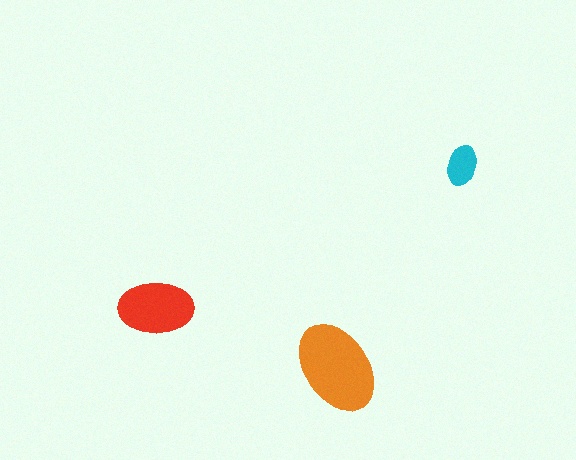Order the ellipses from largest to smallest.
the orange one, the red one, the cyan one.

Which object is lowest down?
The orange ellipse is bottommost.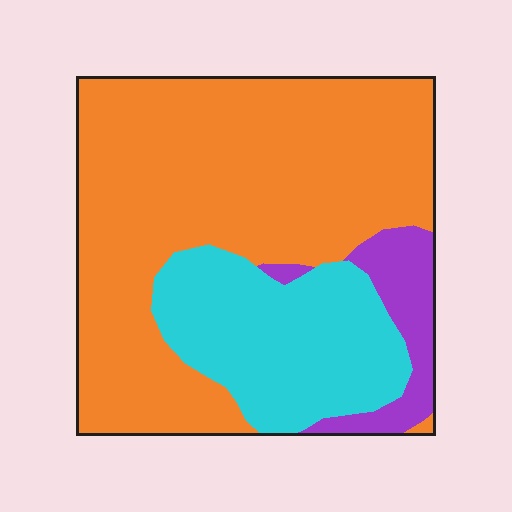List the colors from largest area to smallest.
From largest to smallest: orange, cyan, purple.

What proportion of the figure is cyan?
Cyan takes up about one quarter (1/4) of the figure.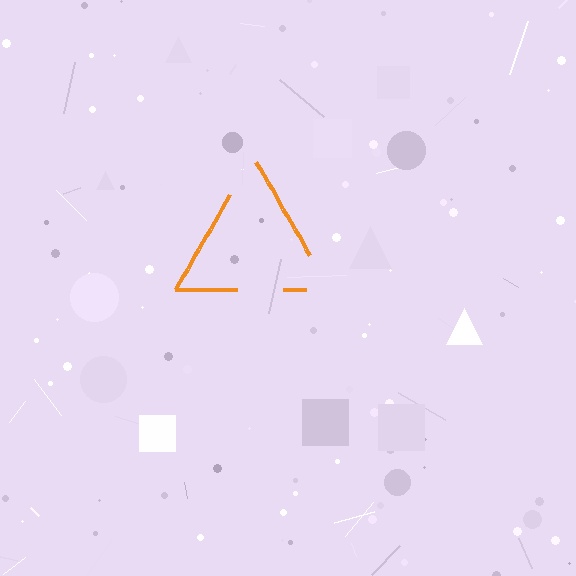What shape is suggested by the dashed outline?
The dashed outline suggests a triangle.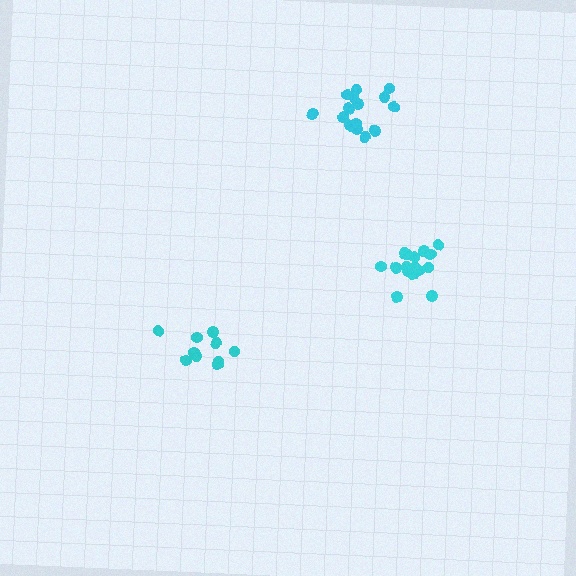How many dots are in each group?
Group 1: 16 dots, Group 2: 10 dots, Group 3: 15 dots (41 total).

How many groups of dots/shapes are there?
There are 3 groups.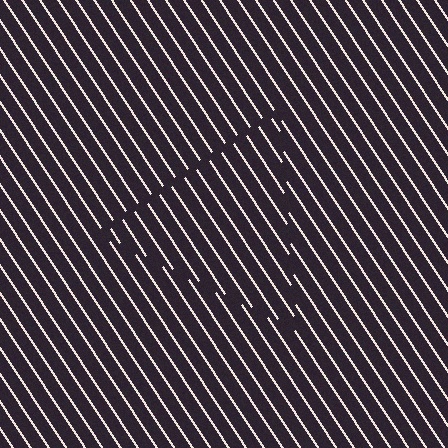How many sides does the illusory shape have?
3 sides — the line-ends trace a triangle.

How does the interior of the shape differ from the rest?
The interior of the shape contains the same grating, shifted by half a period — the contour is defined by the phase discontinuity where line-ends from the inner and outer gratings abut.